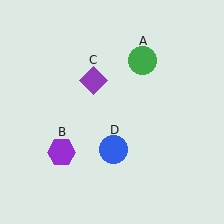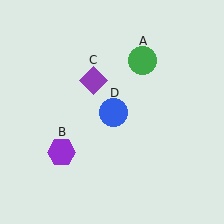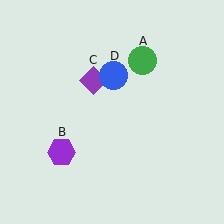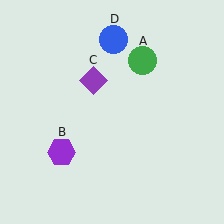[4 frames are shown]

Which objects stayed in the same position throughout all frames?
Green circle (object A) and purple hexagon (object B) and purple diamond (object C) remained stationary.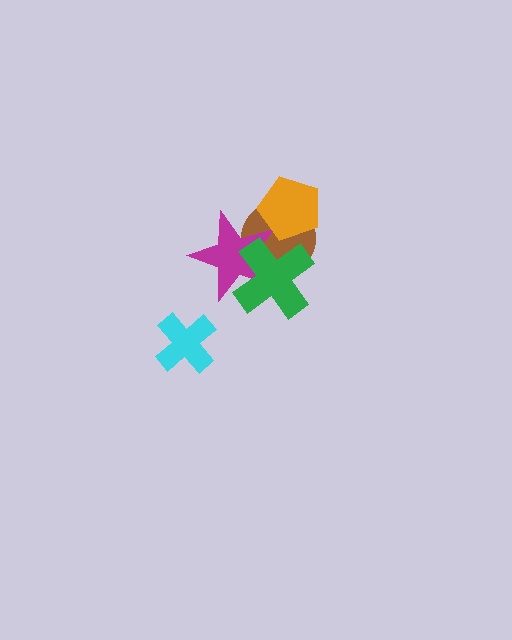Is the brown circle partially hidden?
Yes, it is partially covered by another shape.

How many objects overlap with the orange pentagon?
1 object overlaps with the orange pentagon.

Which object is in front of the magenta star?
The green cross is in front of the magenta star.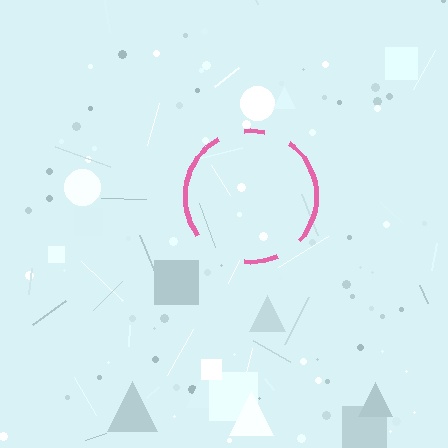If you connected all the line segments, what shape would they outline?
They would outline a circle.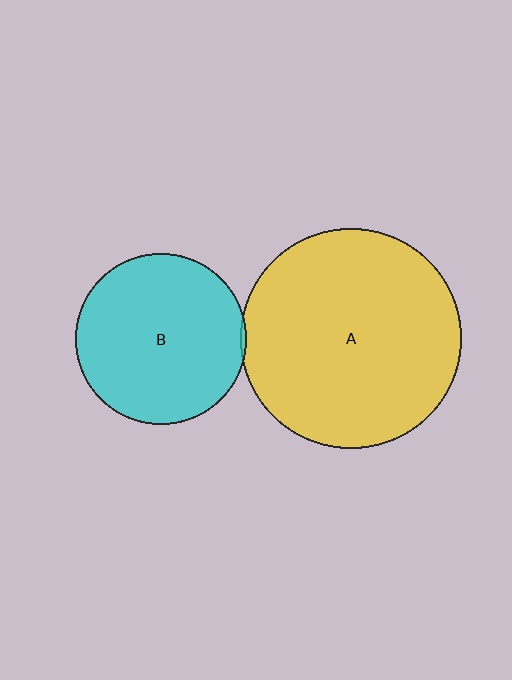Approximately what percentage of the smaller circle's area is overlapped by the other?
Approximately 5%.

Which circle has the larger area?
Circle A (yellow).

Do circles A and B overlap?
Yes.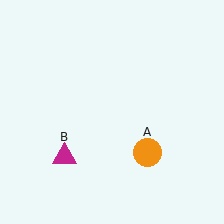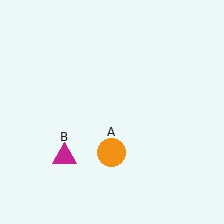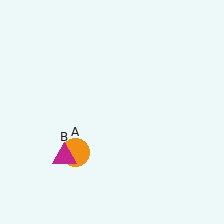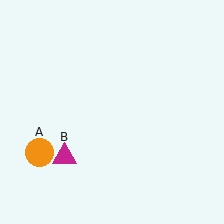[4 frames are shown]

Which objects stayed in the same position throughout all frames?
Magenta triangle (object B) remained stationary.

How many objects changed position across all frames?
1 object changed position: orange circle (object A).